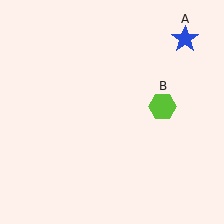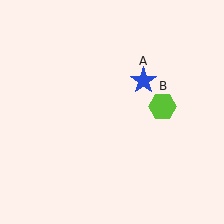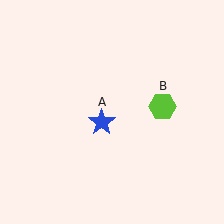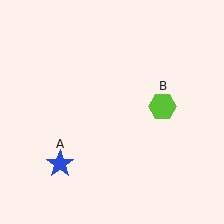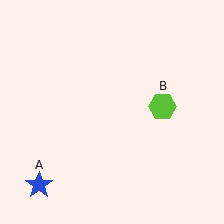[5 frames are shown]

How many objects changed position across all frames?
1 object changed position: blue star (object A).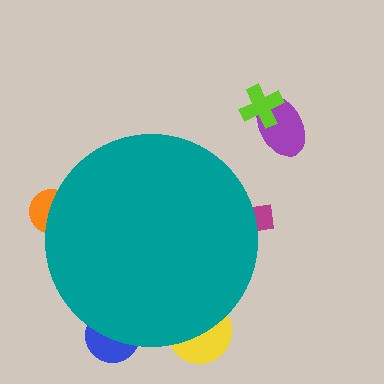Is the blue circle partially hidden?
Yes, the blue circle is partially hidden behind the teal circle.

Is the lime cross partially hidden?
No, the lime cross is fully visible.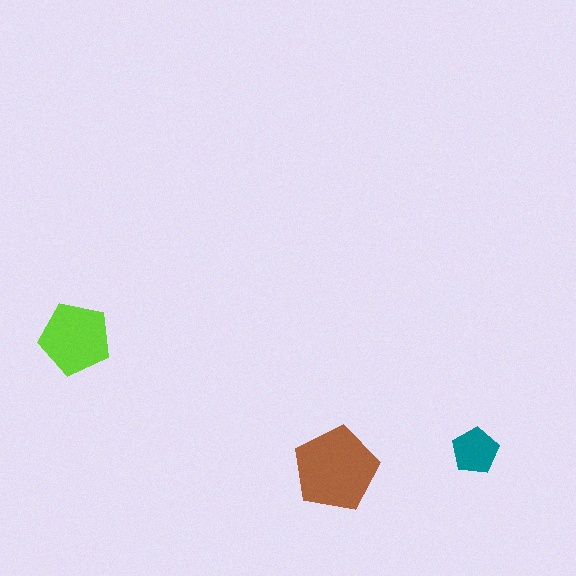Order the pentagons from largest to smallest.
the brown one, the lime one, the teal one.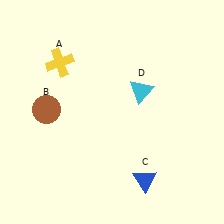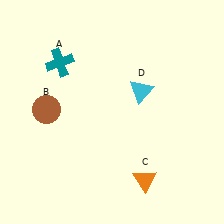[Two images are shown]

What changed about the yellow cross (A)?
In Image 1, A is yellow. In Image 2, it changed to teal.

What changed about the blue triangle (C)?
In Image 1, C is blue. In Image 2, it changed to orange.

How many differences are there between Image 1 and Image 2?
There are 2 differences between the two images.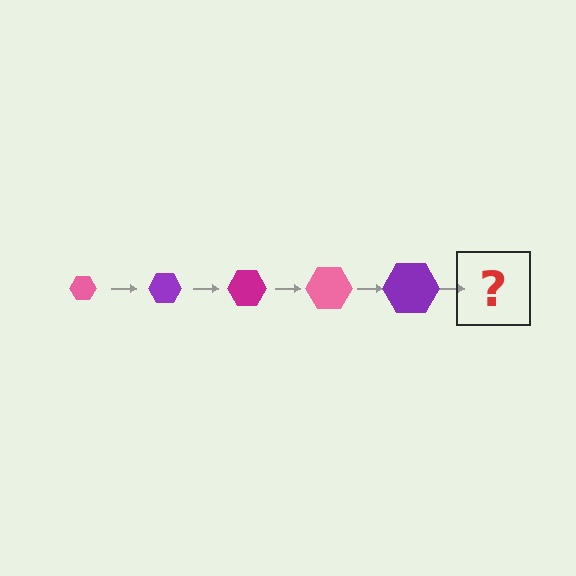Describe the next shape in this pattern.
It should be a magenta hexagon, larger than the previous one.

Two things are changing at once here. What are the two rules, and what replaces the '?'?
The two rules are that the hexagon grows larger each step and the color cycles through pink, purple, and magenta. The '?' should be a magenta hexagon, larger than the previous one.